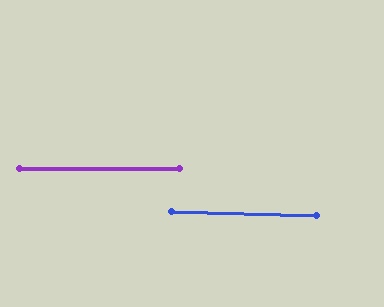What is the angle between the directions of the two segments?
Approximately 2 degrees.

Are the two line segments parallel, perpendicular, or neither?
Parallel — their directions differ by only 1.7°.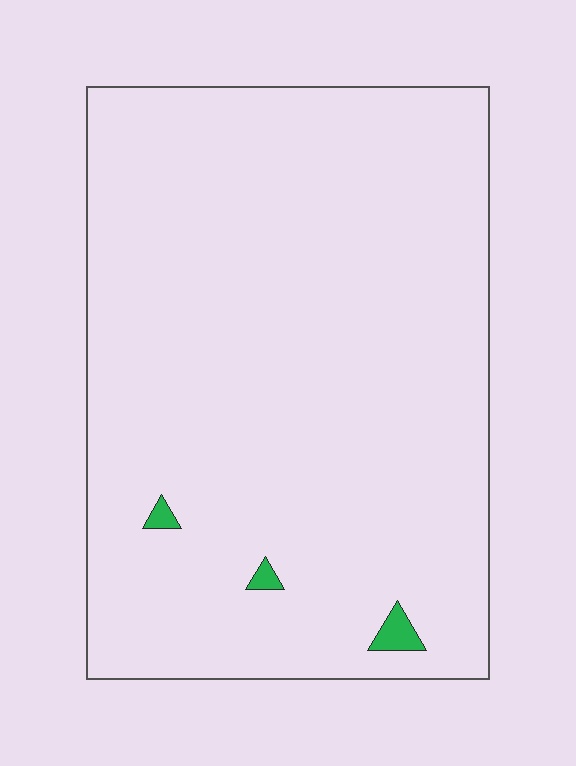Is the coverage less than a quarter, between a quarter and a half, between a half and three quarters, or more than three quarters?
Less than a quarter.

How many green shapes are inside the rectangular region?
3.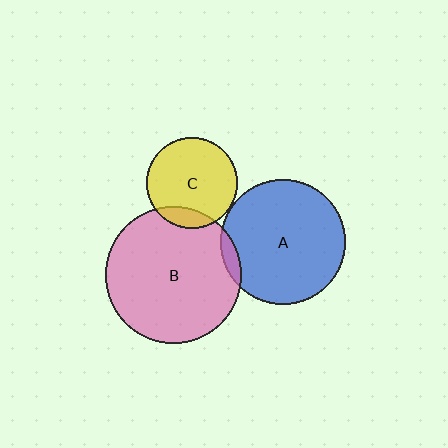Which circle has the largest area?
Circle B (pink).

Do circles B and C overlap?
Yes.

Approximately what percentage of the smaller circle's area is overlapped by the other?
Approximately 15%.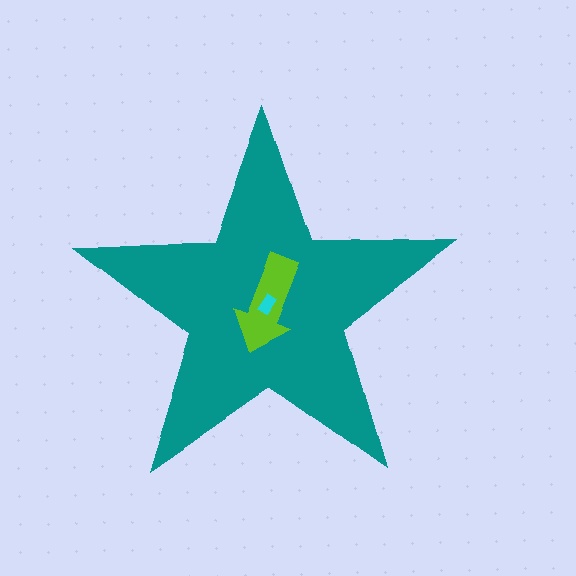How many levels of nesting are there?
3.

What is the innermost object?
The cyan rectangle.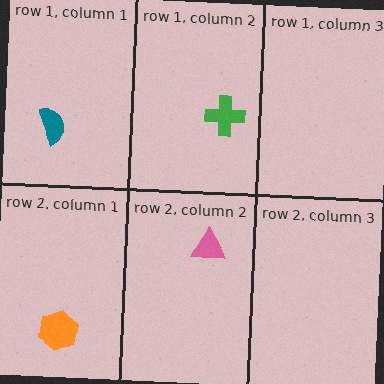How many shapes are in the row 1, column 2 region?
1.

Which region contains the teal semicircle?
The row 1, column 1 region.